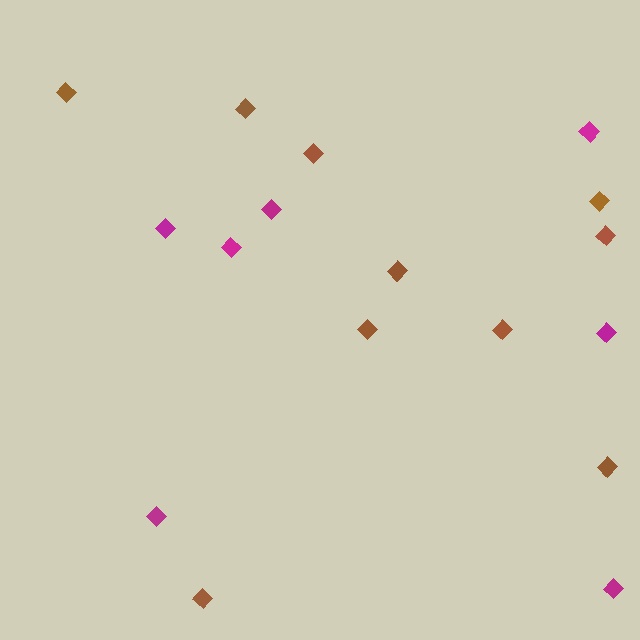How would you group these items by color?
There are 2 groups: one group of brown diamonds (10) and one group of magenta diamonds (7).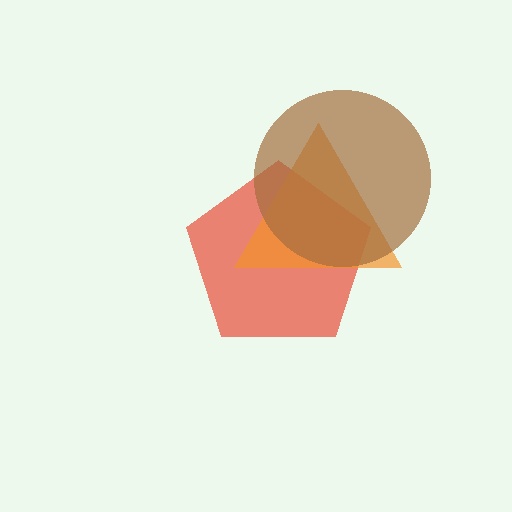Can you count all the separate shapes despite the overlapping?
Yes, there are 3 separate shapes.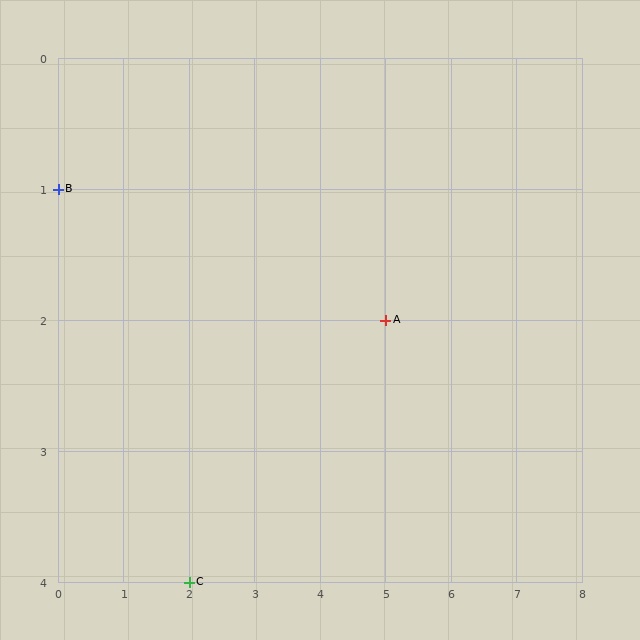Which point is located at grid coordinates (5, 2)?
Point A is at (5, 2).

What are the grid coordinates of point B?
Point B is at grid coordinates (0, 1).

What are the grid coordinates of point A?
Point A is at grid coordinates (5, 2).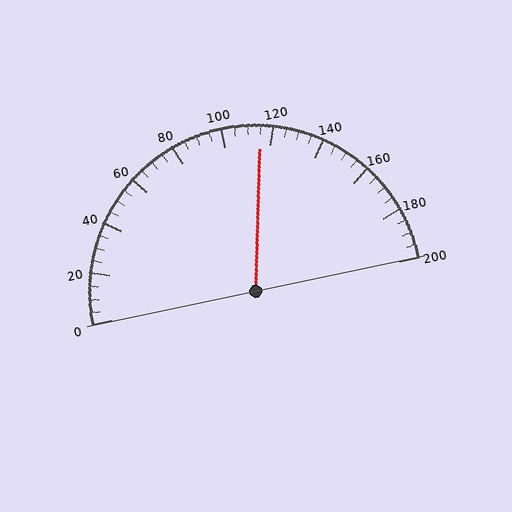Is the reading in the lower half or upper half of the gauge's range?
The reading is in the upper half of the range (0 to 200).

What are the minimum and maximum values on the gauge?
The gauge ranges from 0 to 200.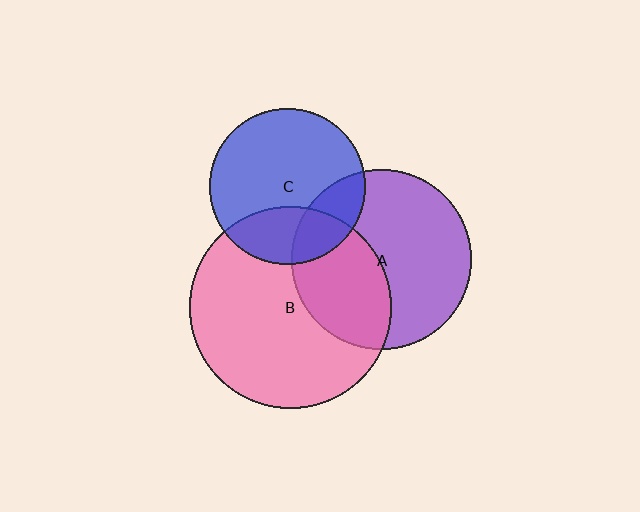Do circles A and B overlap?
Yes.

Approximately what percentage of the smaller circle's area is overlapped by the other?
Approximately 40%.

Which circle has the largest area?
Circle B (pink).